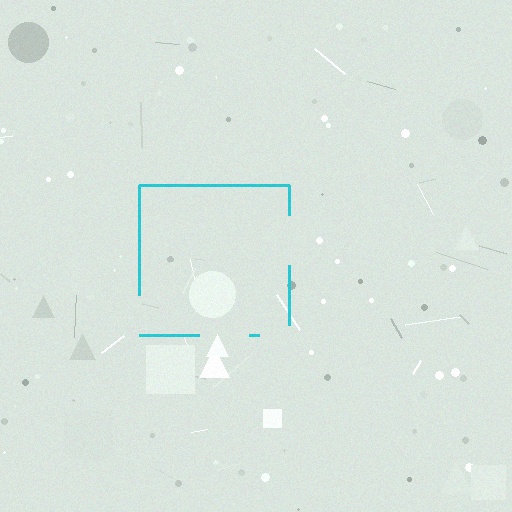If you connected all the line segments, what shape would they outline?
They would outline a square.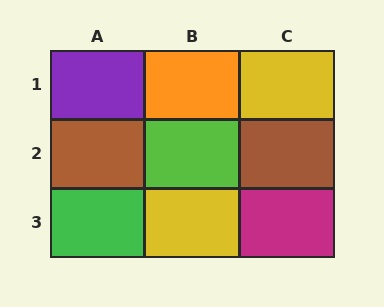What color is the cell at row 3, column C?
Magenta.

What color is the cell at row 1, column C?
Yellow.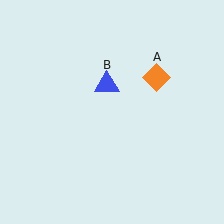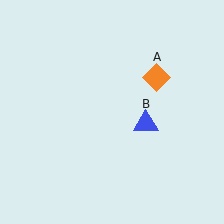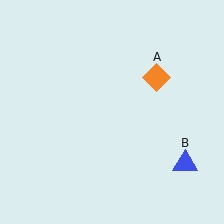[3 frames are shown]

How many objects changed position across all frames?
1 object changed position: blue triangle (object B).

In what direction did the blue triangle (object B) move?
The blue triangle (object B) moved down and to the right.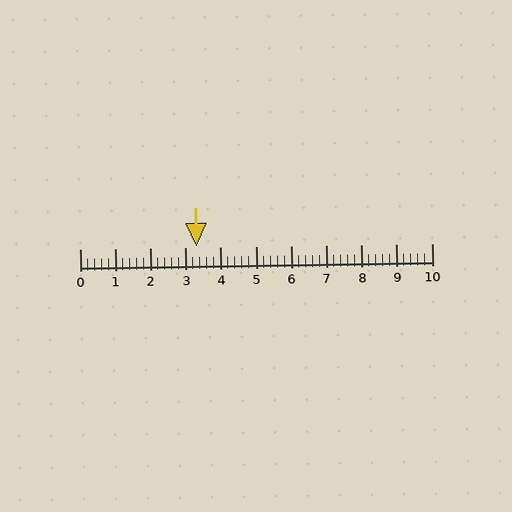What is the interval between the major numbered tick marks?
The major tick marks are spaced 1 units apart.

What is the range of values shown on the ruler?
The ruler shows values from 0 to 10.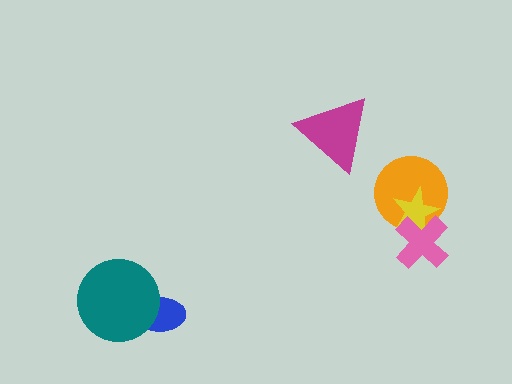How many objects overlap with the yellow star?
2 objects overlap with the yellow star.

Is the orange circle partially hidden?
Yes, it is partially covered by another shape.